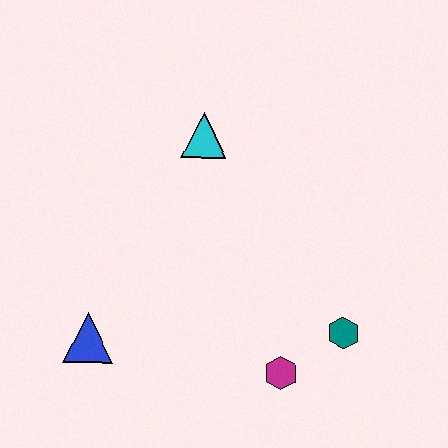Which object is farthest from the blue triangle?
The teal hexagon is farthest from the blue triangle.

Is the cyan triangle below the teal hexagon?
No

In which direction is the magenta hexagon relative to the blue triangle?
The magenta hexagon is to the right of the blue triangle.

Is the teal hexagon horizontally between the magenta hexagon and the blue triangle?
No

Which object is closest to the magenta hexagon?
The teal hexagon is closest to the magenta hexagon.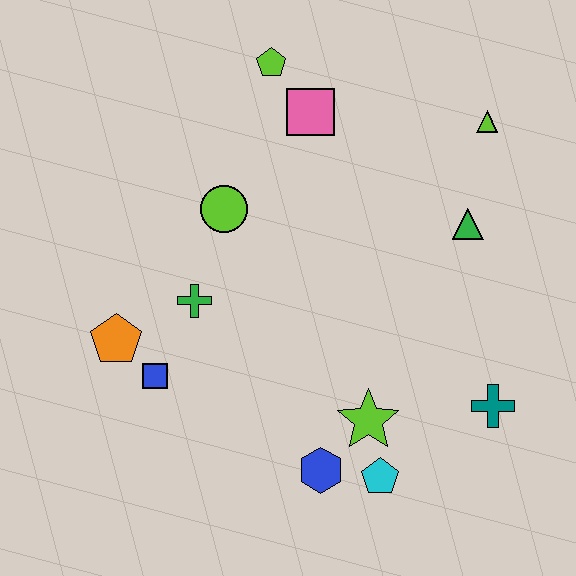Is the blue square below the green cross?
Yes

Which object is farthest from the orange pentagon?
The lime triangle is farthest from the orange pentagon.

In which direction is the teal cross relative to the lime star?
The teal cross is to the right of the lime star.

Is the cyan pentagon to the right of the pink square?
Yes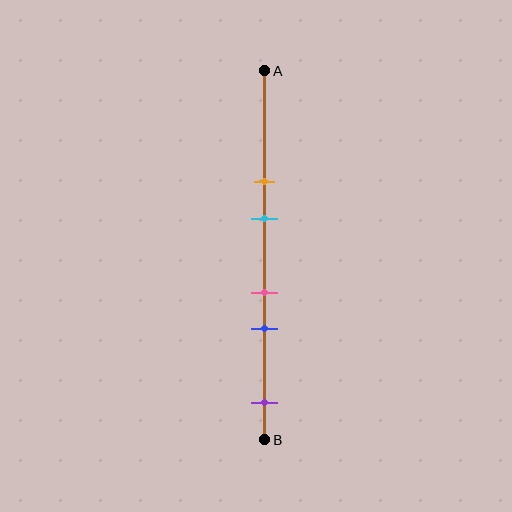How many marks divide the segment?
There are 5 marks dividing the segment.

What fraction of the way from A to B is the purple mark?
The purple mark is approximately 90% (0.9) of the way from A to B.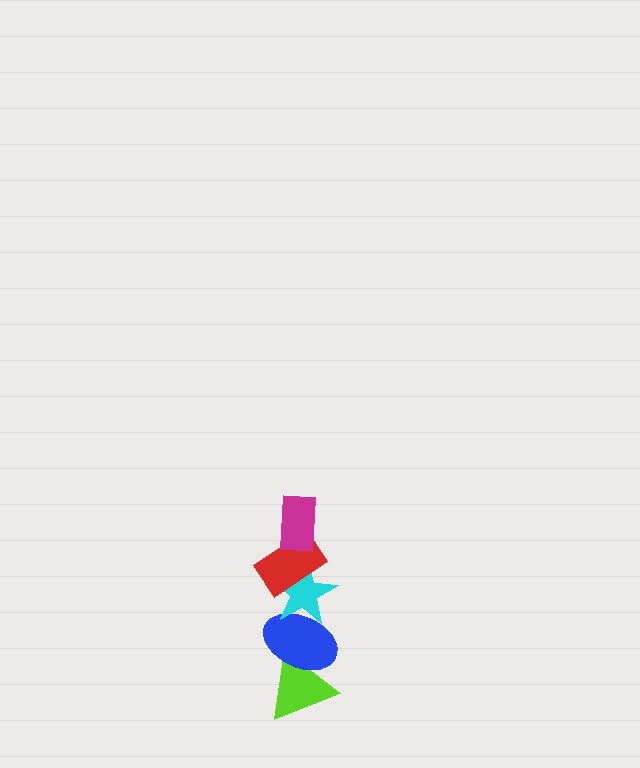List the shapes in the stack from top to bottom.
From top to bottom: the magenta rectangle, the red rectangle, the cyan star, the blue ellipse, the lime triangle.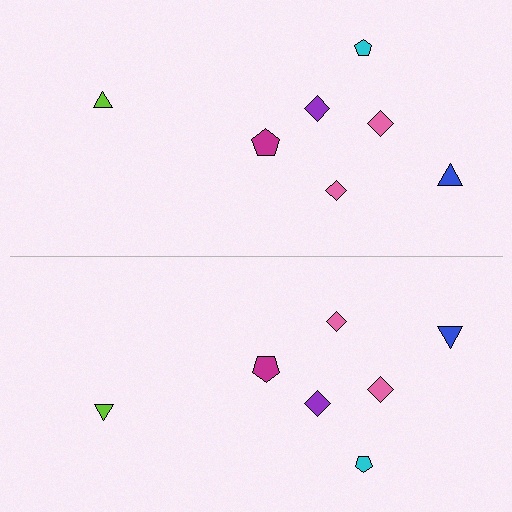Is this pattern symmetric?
Yes, this pattern has bilateral (reflection) symmetry.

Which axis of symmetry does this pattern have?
The pattern has a horizontal axis of symmetry running through the center of the image.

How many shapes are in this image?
There are 14 shapes in this image.